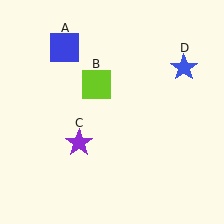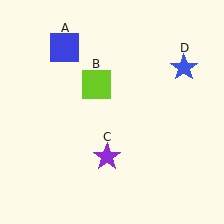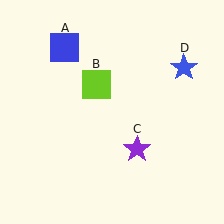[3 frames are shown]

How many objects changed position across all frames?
1 object changed position: purple star (object C).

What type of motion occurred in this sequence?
The purple star (object C) rotated counterclockwise around the center of the scene.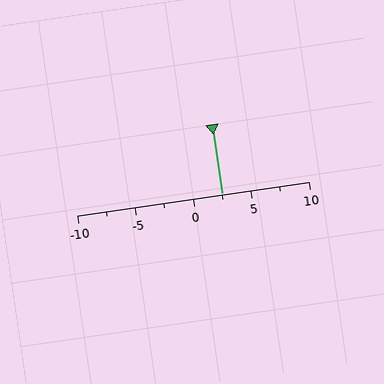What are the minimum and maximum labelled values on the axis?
The axis runs from -10 to 10.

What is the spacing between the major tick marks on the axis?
The major ticks are spaced 5 apart.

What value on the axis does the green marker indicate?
The marker indicates approximately 2.5.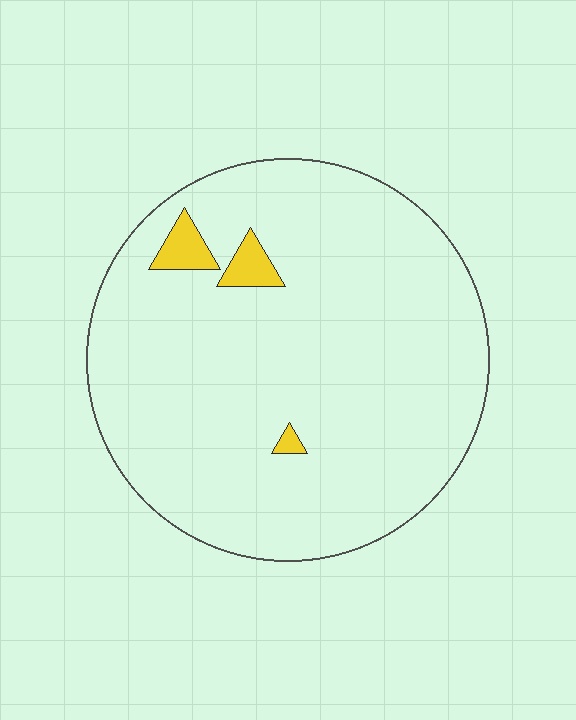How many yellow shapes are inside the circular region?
3.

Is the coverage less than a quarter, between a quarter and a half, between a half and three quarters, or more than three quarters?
Less than a quarter.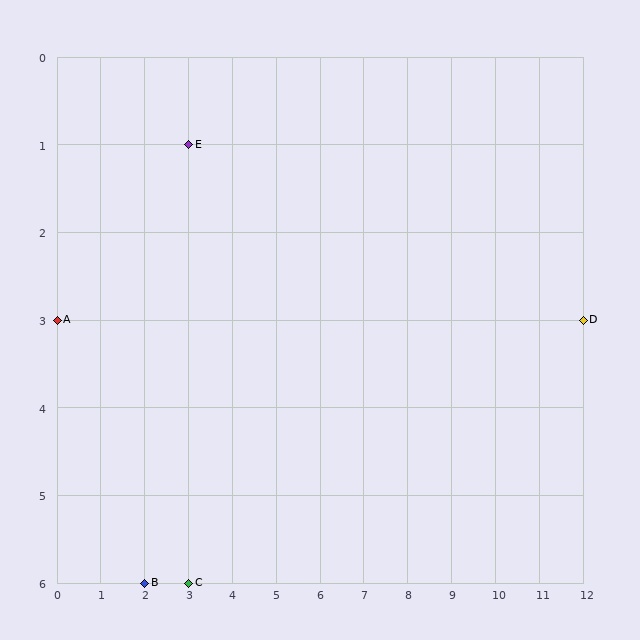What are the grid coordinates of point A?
Point A is at grid coordinates (0, 3).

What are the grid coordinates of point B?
Point B is at grid coordinates (2, 6).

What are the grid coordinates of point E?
Point E is at grid coordinates (3, 1).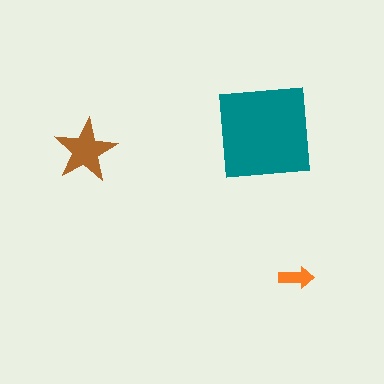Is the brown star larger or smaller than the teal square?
Smaller.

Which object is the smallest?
The orange arrow.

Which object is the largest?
The teal square.